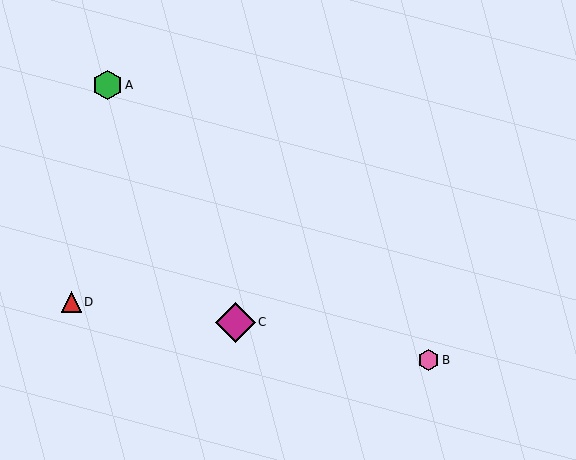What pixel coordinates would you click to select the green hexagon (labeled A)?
Click at (107, 85) to select the green hexagon A.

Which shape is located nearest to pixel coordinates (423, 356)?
The pink hexagon (labeled B) at (429, 360) is nearest to that location.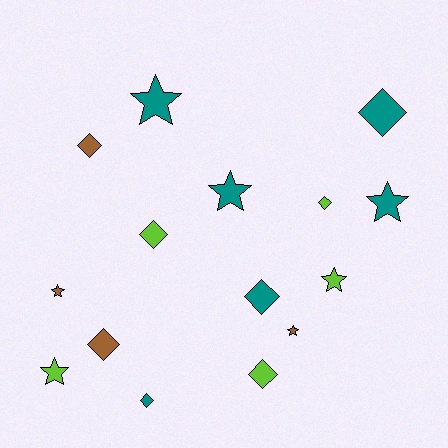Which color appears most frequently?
Teal, with 6 objects.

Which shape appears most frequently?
Diamond, with 8 objects.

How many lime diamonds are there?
There are 3 lime diamonds.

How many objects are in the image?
There are 15 objects.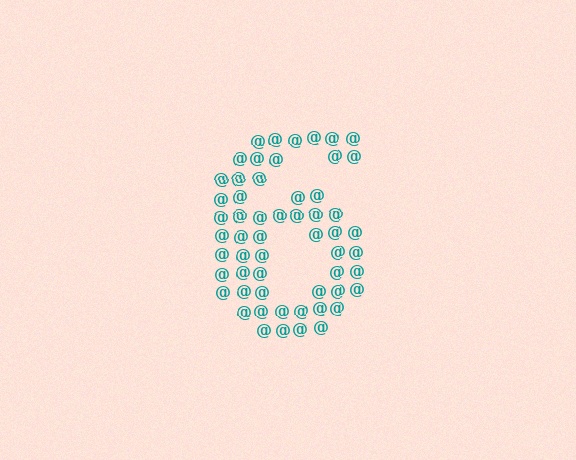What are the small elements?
The small elements are at signs.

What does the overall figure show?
The overall figure shows the digit 6.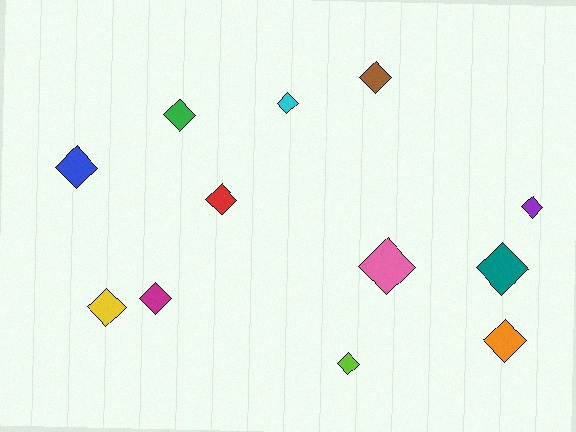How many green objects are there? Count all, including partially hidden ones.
There is 1 green object.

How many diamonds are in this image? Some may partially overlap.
There are 12 diamonds.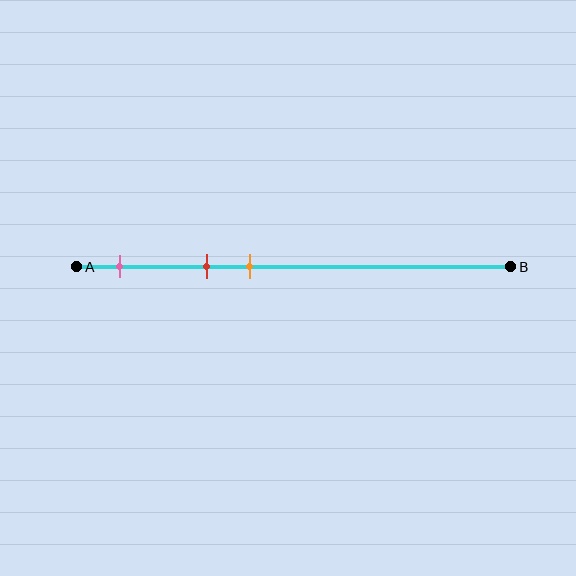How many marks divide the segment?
There are 3 marks dividing the segment.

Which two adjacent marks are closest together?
The red and orange marks are the closest adjacent pair.